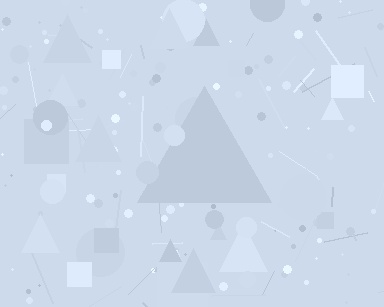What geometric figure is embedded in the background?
A triangle is embedded in the background.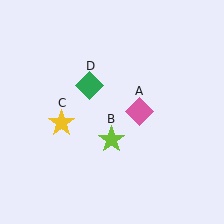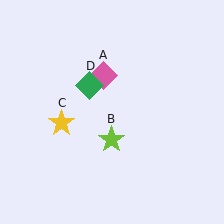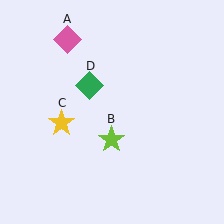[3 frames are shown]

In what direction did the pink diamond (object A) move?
The pink diamond (object A) moved up and to the left.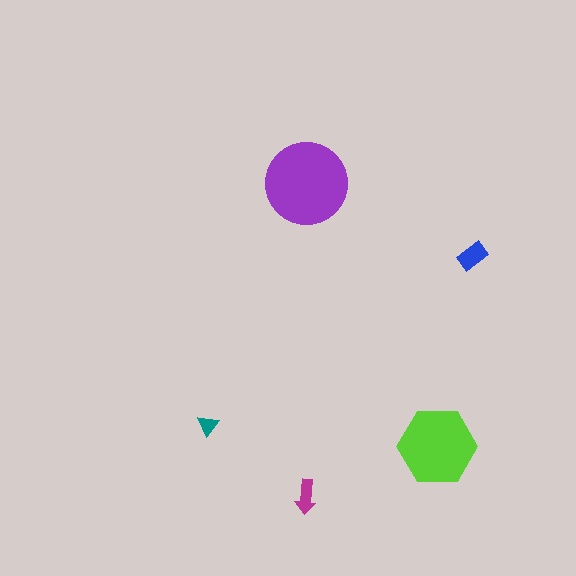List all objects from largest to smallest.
The purple circle, the lime hexagon, the blue rectangle, the magenta arrow, the teal triangle.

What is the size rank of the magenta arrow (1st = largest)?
4th.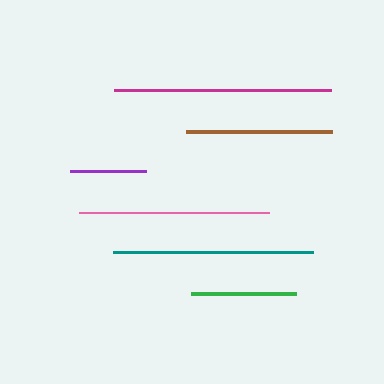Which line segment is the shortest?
The purple line is the shortest at approximately 76 pixels.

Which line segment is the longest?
The magenta line is the longest at approximately 217 pixels.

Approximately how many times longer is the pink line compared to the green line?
The pink line is approximately 1.8 times the length of the green line.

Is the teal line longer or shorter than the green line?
The teal line is longer than the green line.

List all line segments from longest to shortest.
From longest to shortest: magenta, teal, pink, brown, green, purple.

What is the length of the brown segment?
The brown segment is approximately 146 pixels long.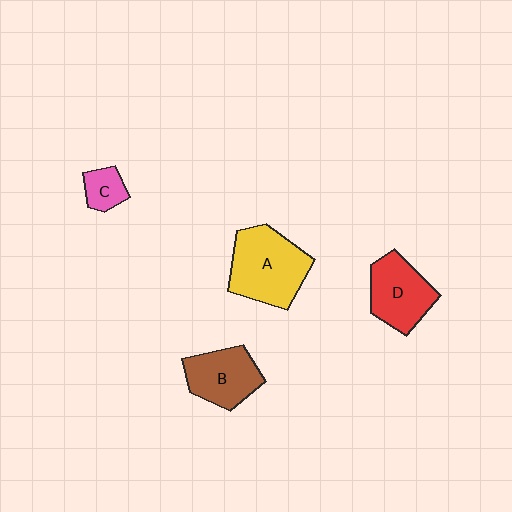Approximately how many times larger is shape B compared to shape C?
Approximately 2.4 times.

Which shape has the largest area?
Shape A (yellow).